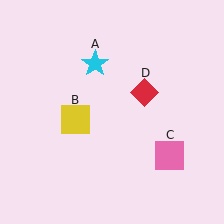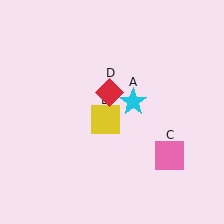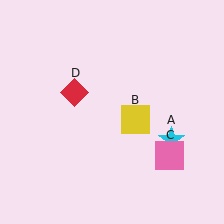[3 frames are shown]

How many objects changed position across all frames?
3 objects changed position: cyan star (object A), yellow square (object B), red diamond (object D).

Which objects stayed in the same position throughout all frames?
Pink square (object C) remained stationary.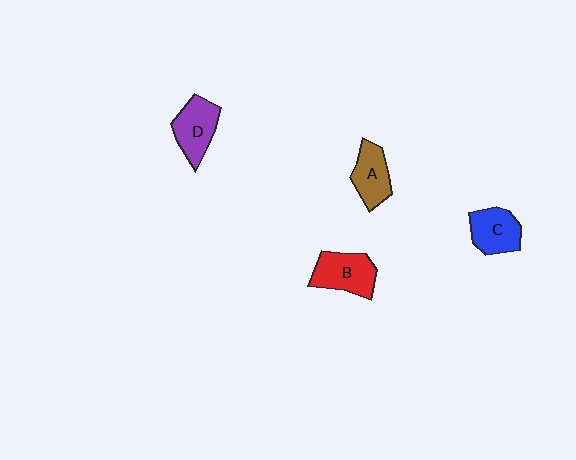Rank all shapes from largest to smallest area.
From largest to smallest: B (red), D (purple), C (blue), A (brown).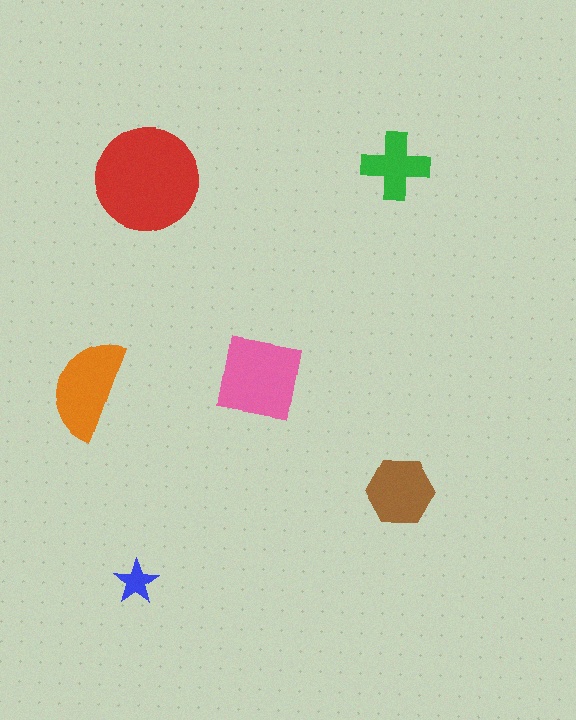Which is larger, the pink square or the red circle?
The red circle.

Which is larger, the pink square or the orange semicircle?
The pink square.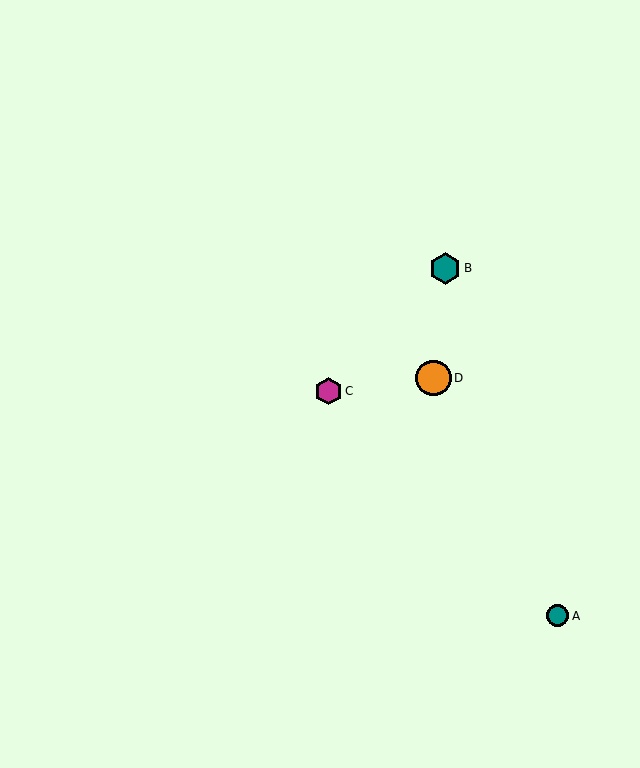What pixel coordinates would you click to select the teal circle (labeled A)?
Click at (558, 616) to select the teal circle A.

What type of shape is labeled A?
Shape A is a teal circle.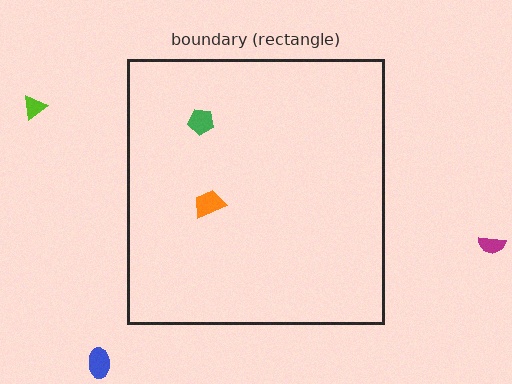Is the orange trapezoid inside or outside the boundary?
Inside.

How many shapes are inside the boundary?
2 inside, 3 outside.